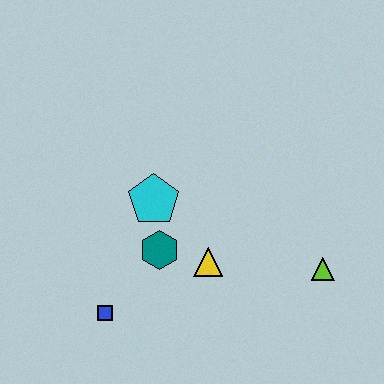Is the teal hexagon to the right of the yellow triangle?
No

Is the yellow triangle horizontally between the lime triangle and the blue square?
Yes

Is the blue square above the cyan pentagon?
No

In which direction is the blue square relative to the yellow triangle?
The blue square is to the left of the yellow triangle.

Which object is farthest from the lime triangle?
The blue square is farthest from the lime triangle.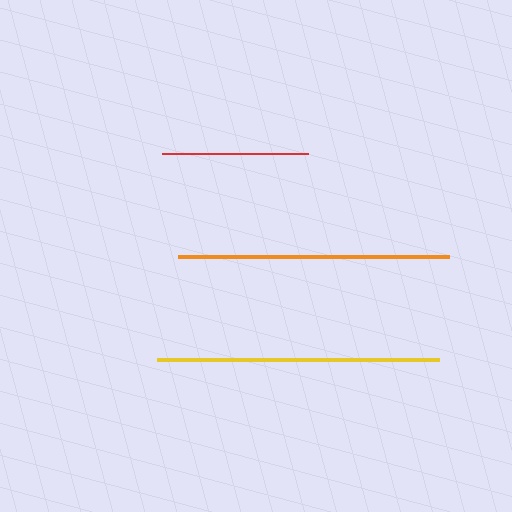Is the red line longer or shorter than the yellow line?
The yellow line is longer than the red line.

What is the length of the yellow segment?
The yellow segment is approximately 282 pixels long.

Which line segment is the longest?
The yellow line is the longest at approximately 282 pixels.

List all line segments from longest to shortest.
From longest to shortest: yellow, orange, red.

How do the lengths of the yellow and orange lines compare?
The yellow and orange lines are approximately the same length.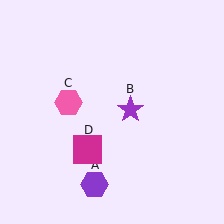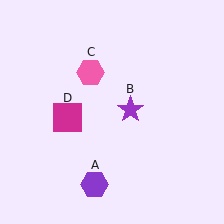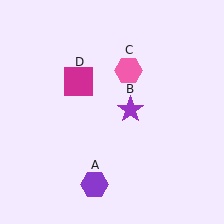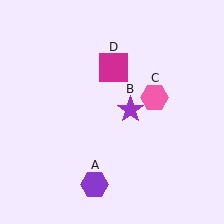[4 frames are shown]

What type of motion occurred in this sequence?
The pink hexagon (object C), magenta square (object D) rotated clockwise around the center of the scene.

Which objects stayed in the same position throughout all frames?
Purple hexagon (object A) and purple star (object B) remained stationary.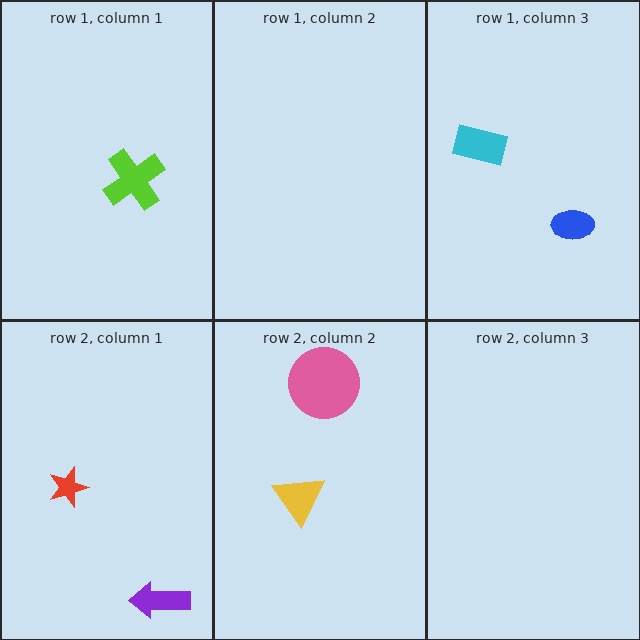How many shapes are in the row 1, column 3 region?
2.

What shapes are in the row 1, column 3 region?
The cyan rectangle, the blue ellipse.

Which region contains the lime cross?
The row 1, column 1 region.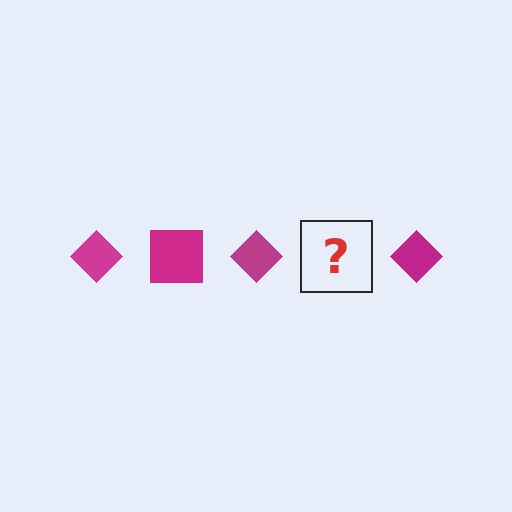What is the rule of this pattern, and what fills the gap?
The rule is that the pattern cycles through diamond, square shapes in magenta. The gap should be filled with a magenta square.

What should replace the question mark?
The question mark should be replaced with a magenta square.